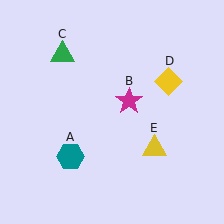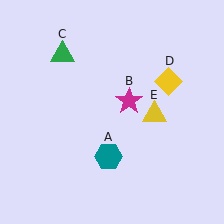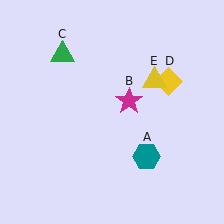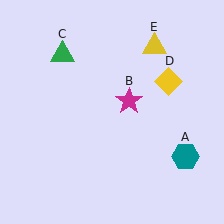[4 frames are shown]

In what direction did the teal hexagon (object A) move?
The teal hexagon (object A) moved right.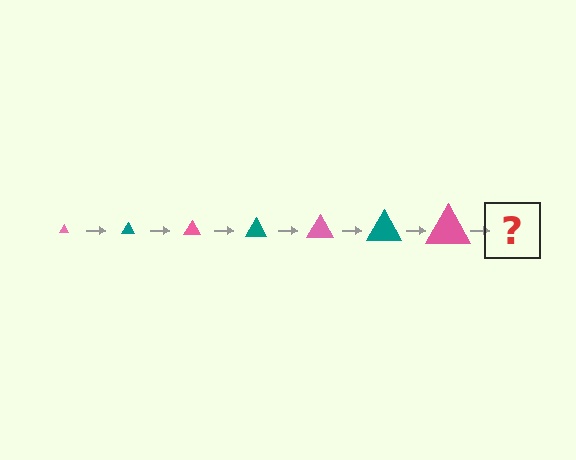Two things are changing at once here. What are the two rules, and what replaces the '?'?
The two rules are that the triangle grows larger each step and the color cycles through pink and teal. The '?' should be a teal triangle, larger than the previous one.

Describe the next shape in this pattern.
It should be a teal triangle, larger than the previous one.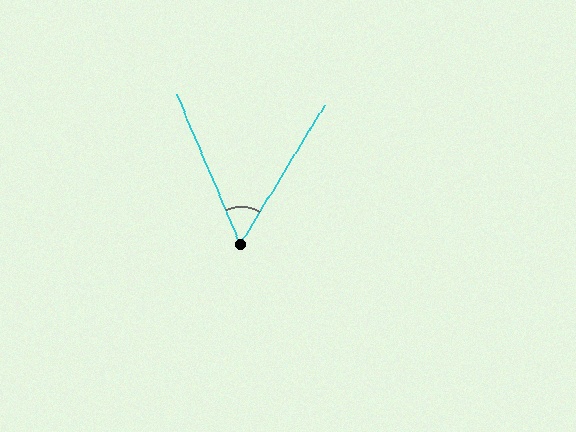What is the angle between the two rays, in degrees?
Approximately 54 degrees.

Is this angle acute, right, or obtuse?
It is acute.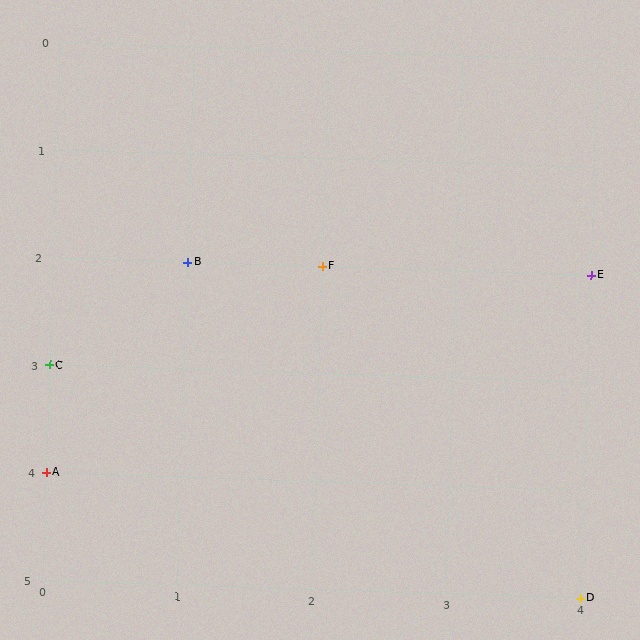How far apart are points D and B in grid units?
Points D and B are 3 columns and 3 rows apart (about 4.2 grid units diagonally).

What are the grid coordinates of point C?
Point C is at grid coordinates (0, 3).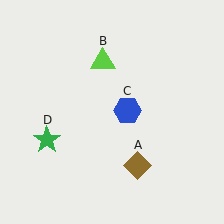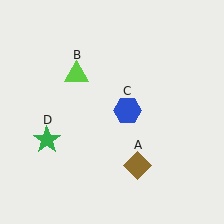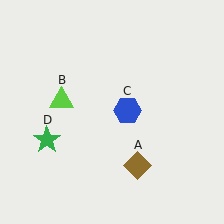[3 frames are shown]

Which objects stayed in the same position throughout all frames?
Brown diamond (object A) and blue hexagon (object C) and green star (object D) remained stationary.